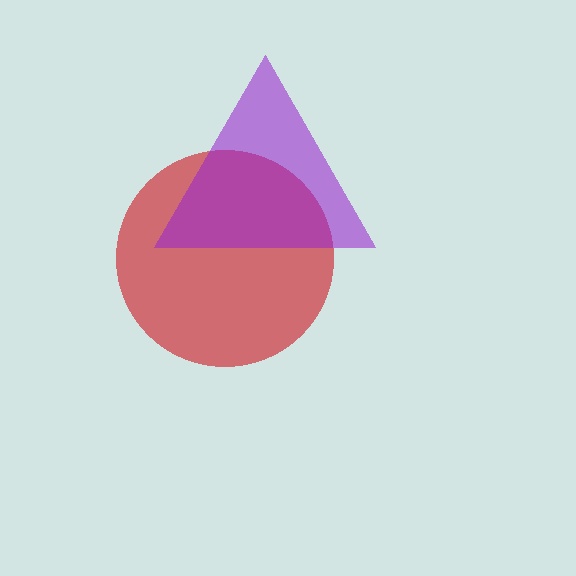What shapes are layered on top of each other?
The layered shapes are: a red circle, a purple triangle.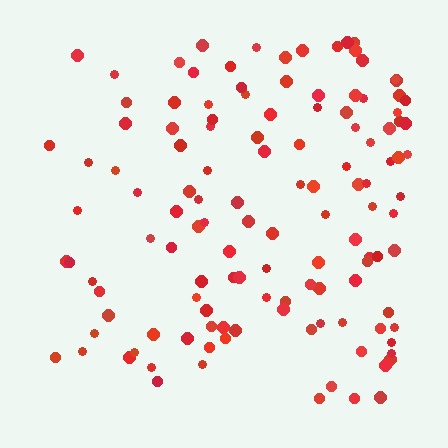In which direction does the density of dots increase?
From left to right, with the right side densest.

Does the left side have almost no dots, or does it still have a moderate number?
Still a moderate number, just noticeably fewer than the right.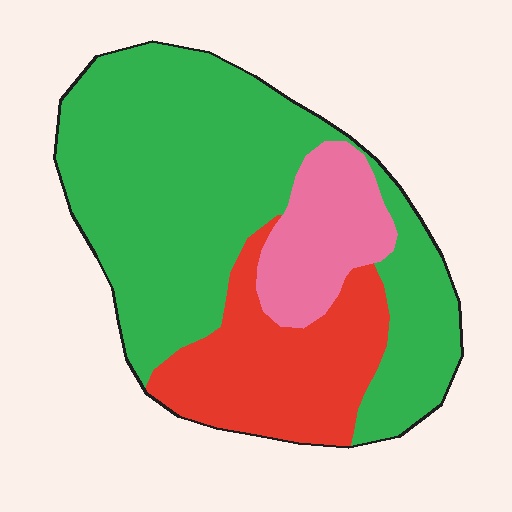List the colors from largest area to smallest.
From largest to smallest: green, red, pink.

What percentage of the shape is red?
Red covers 24% of the shape.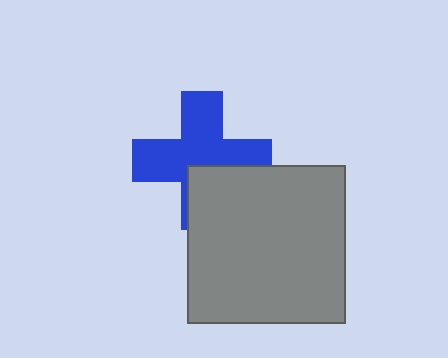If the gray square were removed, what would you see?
You would see the complete blue cross.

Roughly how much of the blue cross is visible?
Most of it is visible (roughly 69%).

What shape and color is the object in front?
The object in front is a gray square.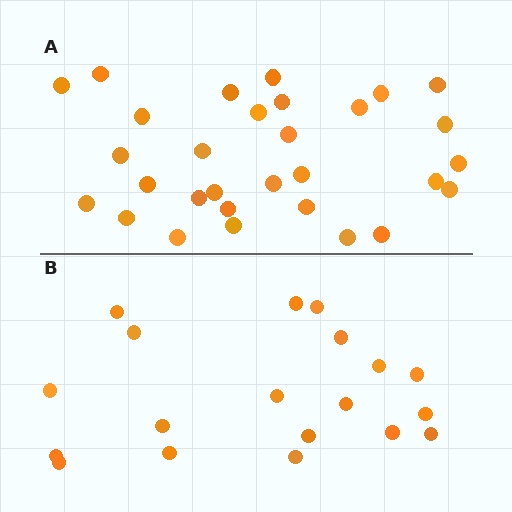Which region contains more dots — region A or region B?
Region A (the top region) has more dots.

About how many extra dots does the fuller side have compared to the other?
Region A has roughly 12 or so more dots than region B.